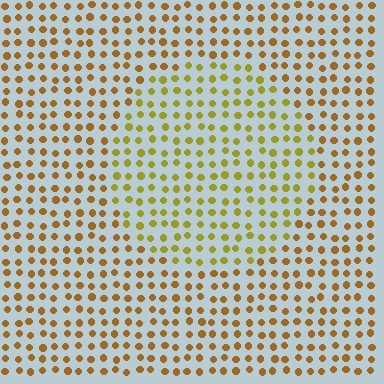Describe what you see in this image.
The image is filled with small brown elements in a uniform arrangement. A circle-shaped region is visible where the elements are tinted to a slightly different hue, forming a subtle color boundary.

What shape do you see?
I see a circle.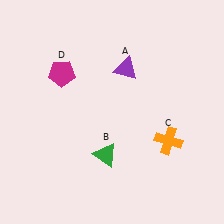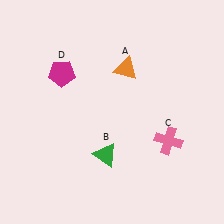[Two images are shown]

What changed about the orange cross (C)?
In Image 1, C is orange. In Image 2, it changed to pink.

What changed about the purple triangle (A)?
In Image 1, A is purple. In Image 2, it changed to orange.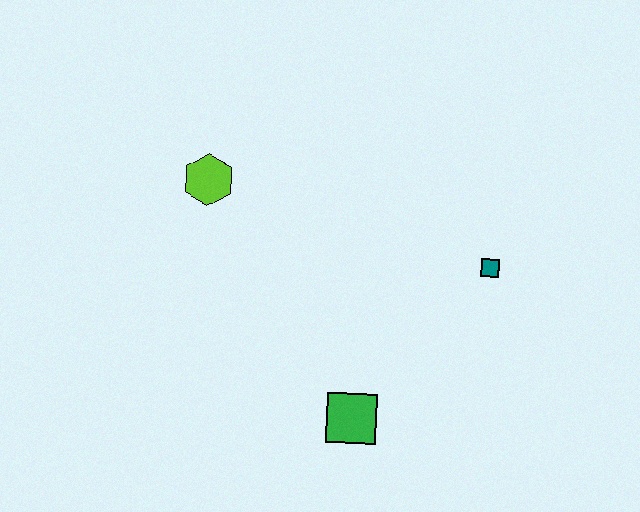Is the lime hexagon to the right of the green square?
No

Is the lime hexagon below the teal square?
No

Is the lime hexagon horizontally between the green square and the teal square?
No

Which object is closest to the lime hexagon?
The green square is closest to the lime hexagon.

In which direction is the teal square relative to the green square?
The teal square is above the green square.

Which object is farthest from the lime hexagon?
The teal square is farthest from the lime hexagon.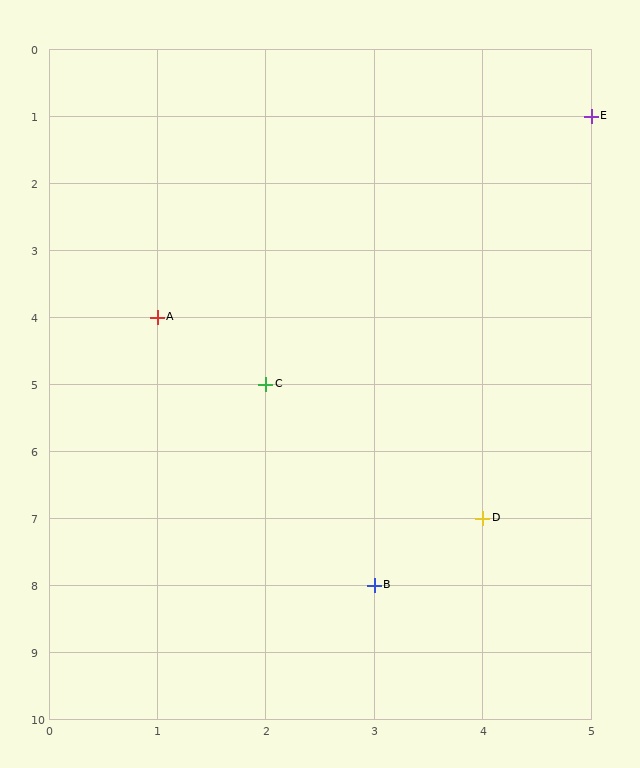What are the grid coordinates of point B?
Point B is at grid coordinates (3, 8).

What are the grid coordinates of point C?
Point C is at grid coordinates (2, 5).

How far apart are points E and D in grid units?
Points E and D are 1 column and 6 rows apart (about 6.1 grid units diagonally).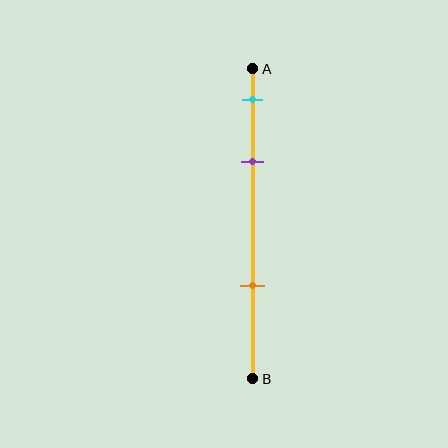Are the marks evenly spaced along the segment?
No, the marks are not evenly spaced.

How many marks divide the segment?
There are 3 marks dividing the segment.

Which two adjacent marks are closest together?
The cyan and purple marks are the closest adjacent pair.